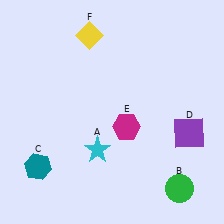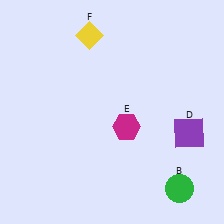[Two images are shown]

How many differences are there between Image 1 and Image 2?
There are 2 differences between the two images.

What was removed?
The cyan star (A), the teal hexagon (C) were removed in Image 2.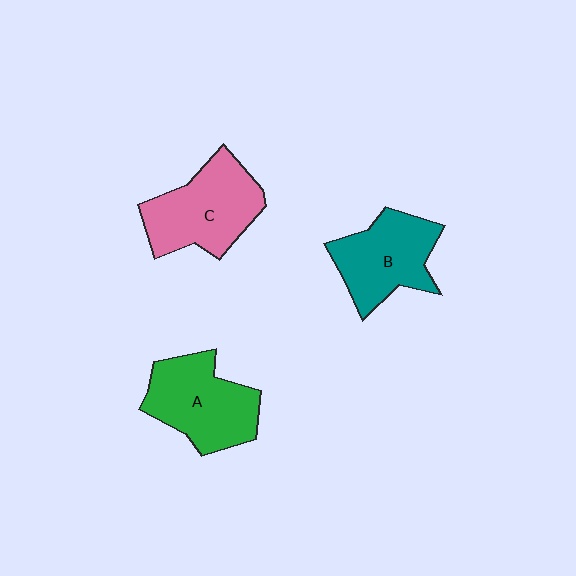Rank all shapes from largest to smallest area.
From largest to smallest: C (pink), A (green), B (teal).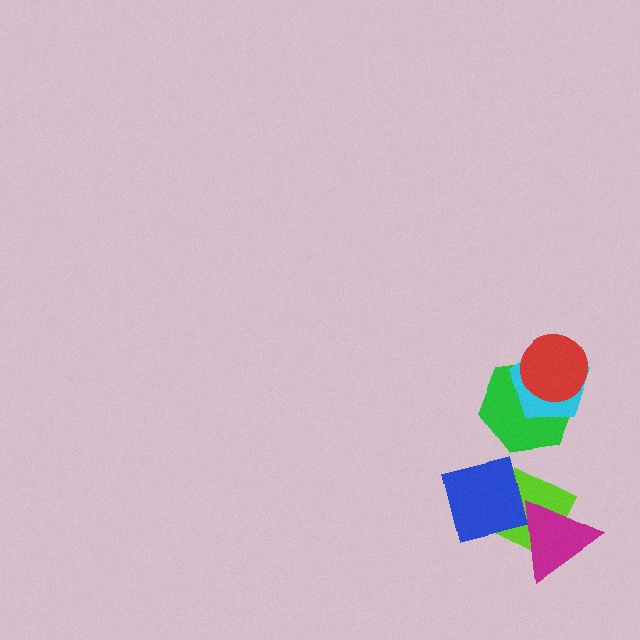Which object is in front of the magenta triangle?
The blue square is in front of the magenta triangle.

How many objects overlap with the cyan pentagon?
2 objects overlap with the cyan pentagon.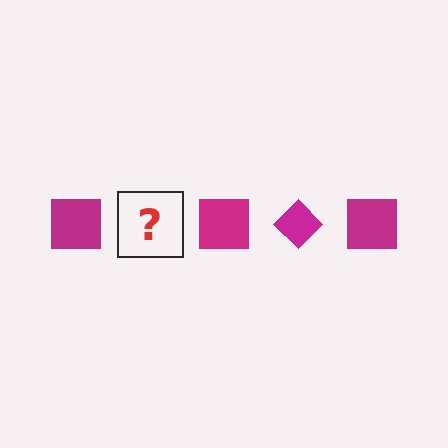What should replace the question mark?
The question mark should be replaced with a magenta diamond.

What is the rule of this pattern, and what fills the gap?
The rule is that the pattern cycles through square, diamond shapes in magenta. The gap should be filled with a magenta diamond.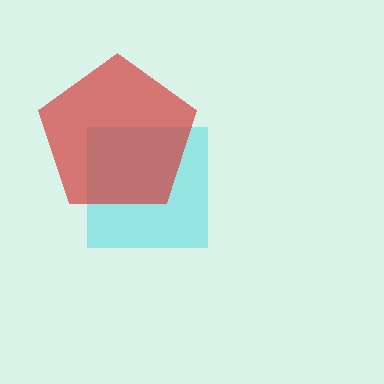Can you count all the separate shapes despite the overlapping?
Yes, there are 2 separate shapes.